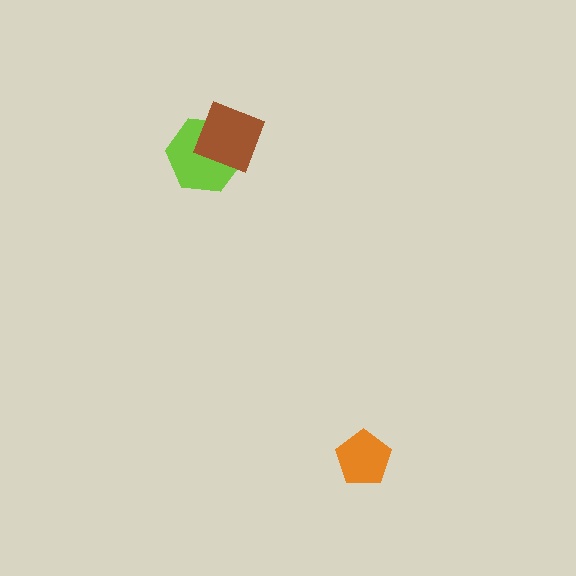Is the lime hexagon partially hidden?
Yes, it is partially covered by another shape.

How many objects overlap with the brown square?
1 object overlaps with the brown square.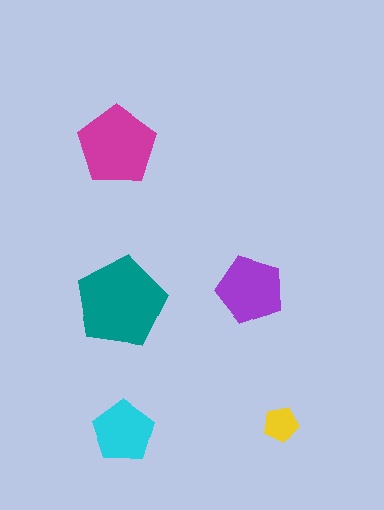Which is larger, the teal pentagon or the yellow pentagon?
The teal one.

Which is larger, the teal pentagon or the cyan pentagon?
The teal one.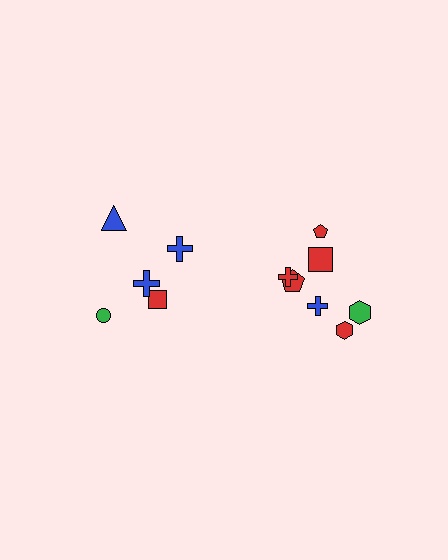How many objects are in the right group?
There are 7 objects.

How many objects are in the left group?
There are 5 objects.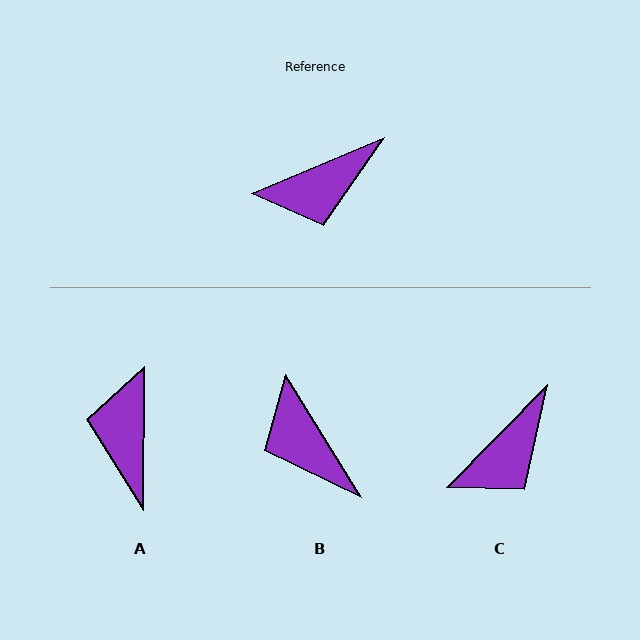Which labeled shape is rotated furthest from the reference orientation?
A, about 113 degrees away.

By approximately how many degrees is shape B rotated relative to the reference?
Approximately 81 degrees clockwise.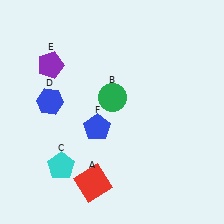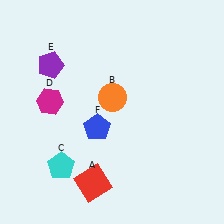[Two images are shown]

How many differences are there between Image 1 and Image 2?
There are 2 differences between the two images.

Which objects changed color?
B changed from green to orange. D changed from blue to magenta.